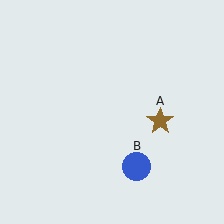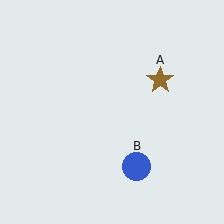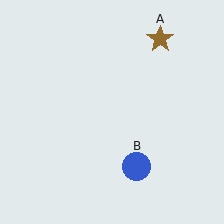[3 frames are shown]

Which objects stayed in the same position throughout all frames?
Blue circle (object B) remained stationary.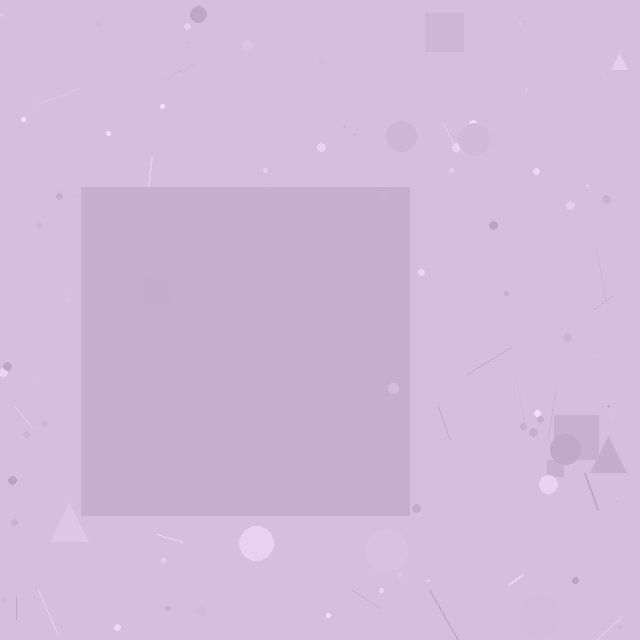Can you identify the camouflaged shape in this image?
The camouflaged shape is a square.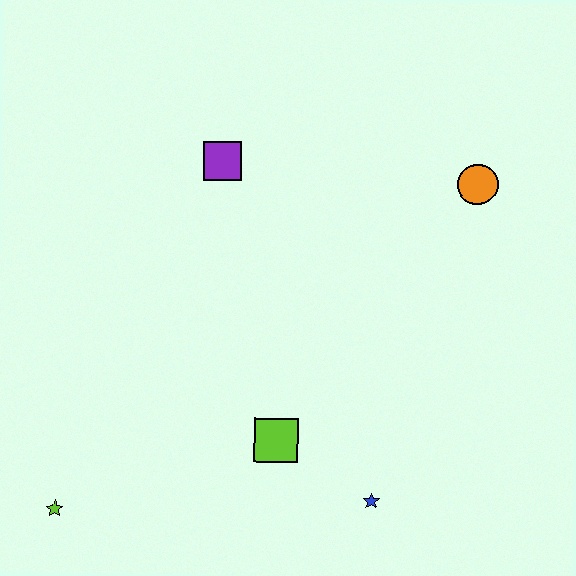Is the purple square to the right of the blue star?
No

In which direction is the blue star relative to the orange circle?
The blue star is below the orange circle.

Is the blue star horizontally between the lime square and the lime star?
No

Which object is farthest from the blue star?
The purple square is farthest from the blue star.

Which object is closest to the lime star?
The lime square is closest to the lime star.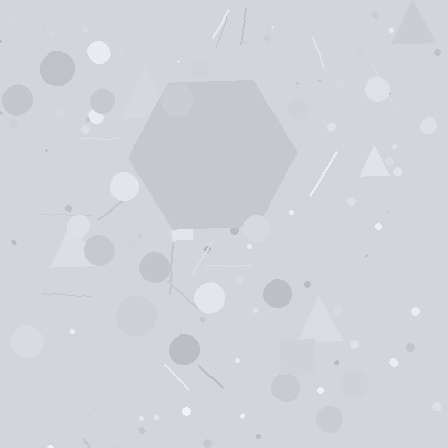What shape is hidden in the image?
A hexagon is hidden in the image.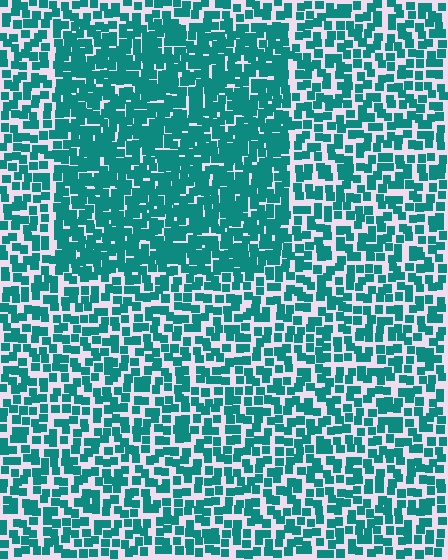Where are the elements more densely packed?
The elements are more densely packed inside the rectangle boundary.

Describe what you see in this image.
The image contains small teal elements arranged at two different densities. A rectangle-shaped region is visible where the elements are more densely packed than the surrounding area.